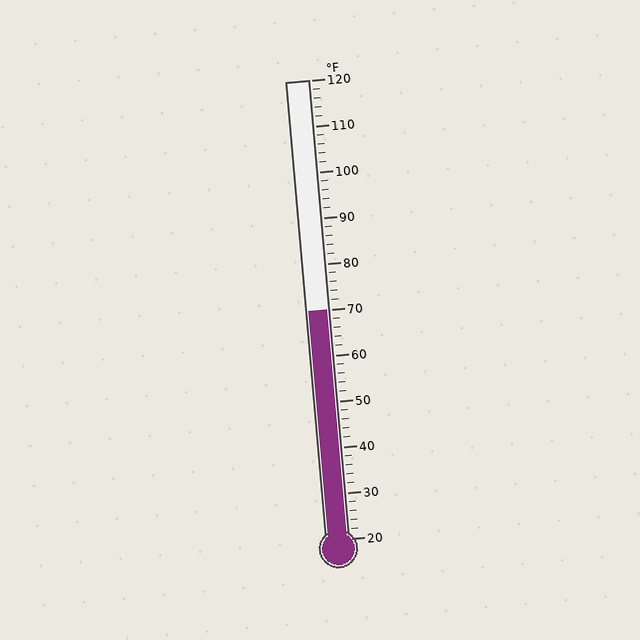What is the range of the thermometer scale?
The thermometer scale ranges from 20°F to 120°F.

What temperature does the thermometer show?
The thermometer shows approximately 70°F.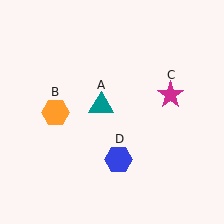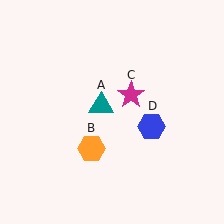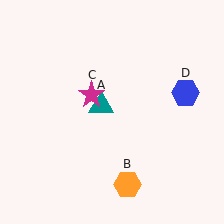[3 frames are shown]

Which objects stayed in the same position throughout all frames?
Teal triangle (object A) remained stationary.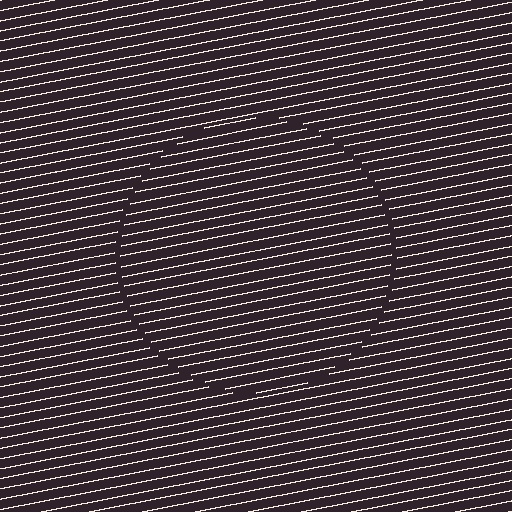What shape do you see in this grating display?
An illusory circle. The interior of the shape contains the same grating, shifted by half a period — the contour is defined by the phase discontinuity where line-ends from the inner and outer gratings abut.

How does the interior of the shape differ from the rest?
The interior of the shape contains the same grating, shifted by half a period — the contour is defined by the phase discontinuity where line-ends from the inner and outer gratings abut.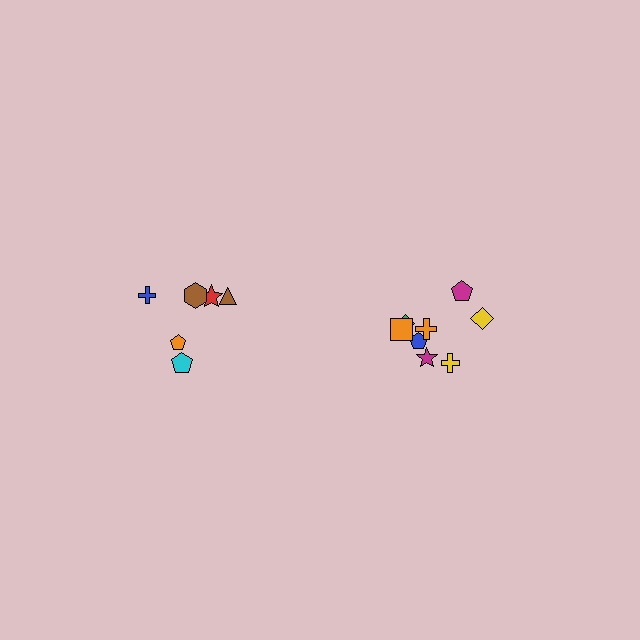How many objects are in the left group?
There are 6 objects.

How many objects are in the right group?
There are 8 objects.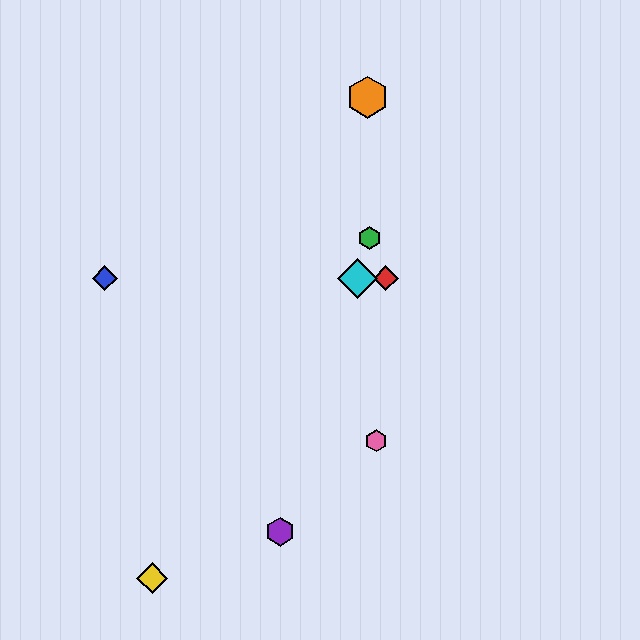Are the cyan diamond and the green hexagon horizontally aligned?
No, the cyan diamond is at y≈278 and the green hexagon is at y≈238.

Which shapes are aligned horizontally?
The red diamond, the blue diamond, the cyan diamond are aligned horizontally.